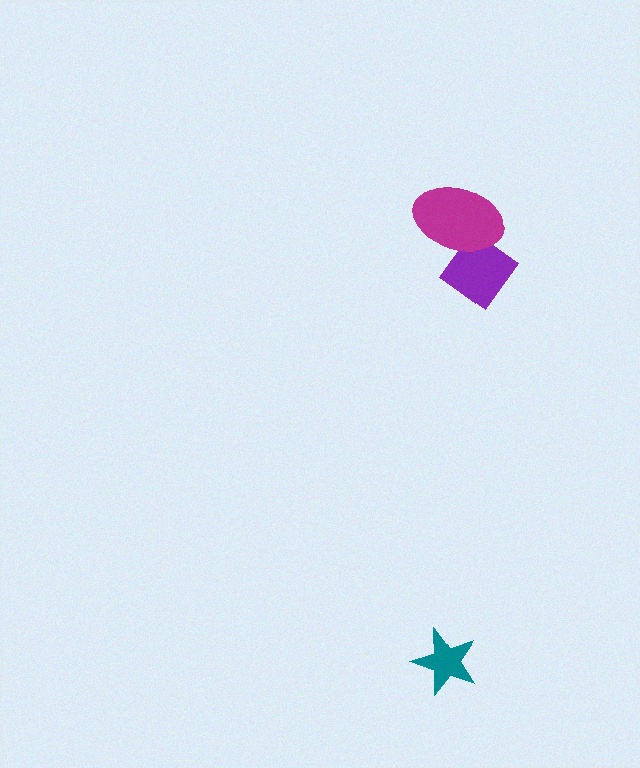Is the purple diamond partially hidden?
Yes, it is partially covered by another shape.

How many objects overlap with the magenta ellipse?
1 object overlaps with the magenta ellipse.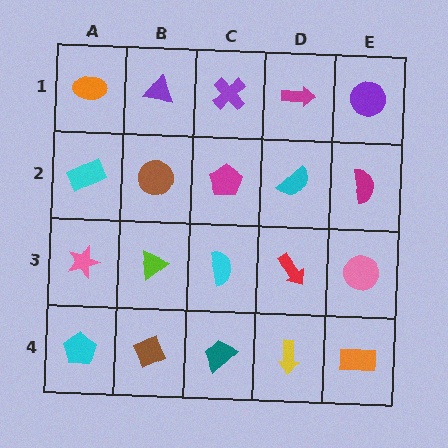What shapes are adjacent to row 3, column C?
A magenta pentagon (row 2, column C), a teal trapezoid (row 4, column C), a lime triangle (row 3, column B), a red arrow (row 3, column D).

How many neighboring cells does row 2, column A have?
3.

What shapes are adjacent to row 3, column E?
A magenta semicircle (row 2, column E), an orange rectangle (row 4, column E), a red arrow (row 3, column D).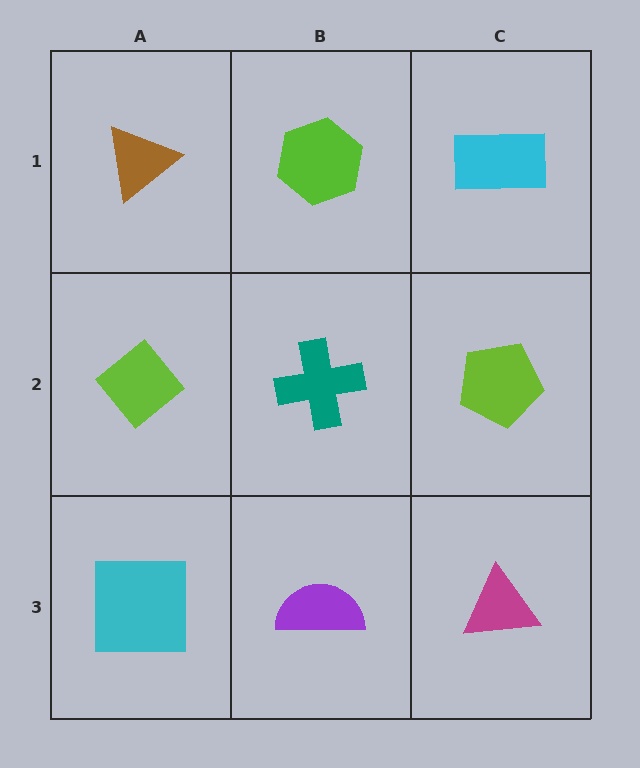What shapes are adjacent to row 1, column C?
A lime pentagon (row 2, column C), a lime hexagon (row 1, column B).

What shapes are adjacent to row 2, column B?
A lime hexagon (row 1, column B), a purple semicircle (row 3, column B), a lime diamond (row 2, column A), a lime pentagon (row 2, column C).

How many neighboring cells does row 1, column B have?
3.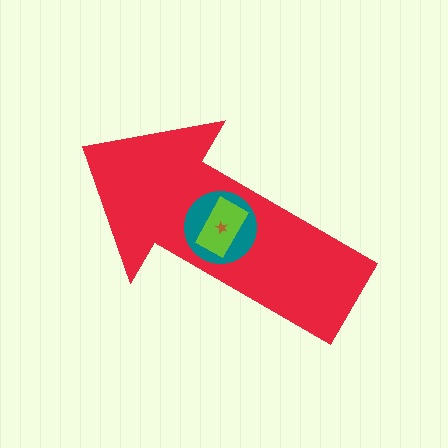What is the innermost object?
The brown star.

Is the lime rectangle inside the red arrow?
Yes.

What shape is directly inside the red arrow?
The teal circle.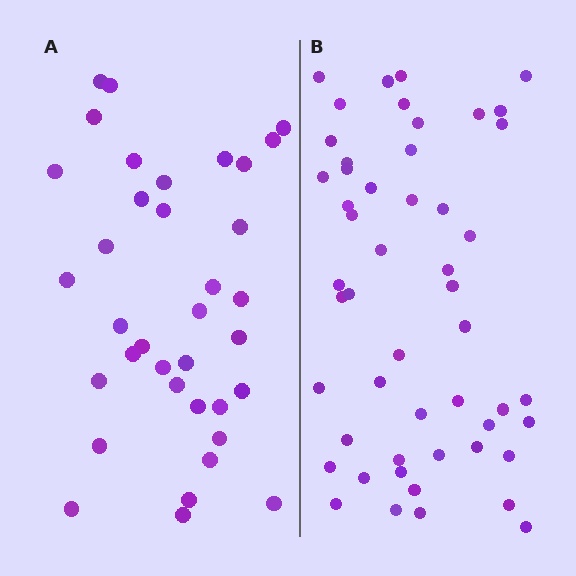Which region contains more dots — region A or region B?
Region B (the right region) has more dots.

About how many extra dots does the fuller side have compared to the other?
Region B has approximately 15 more dots than region A.